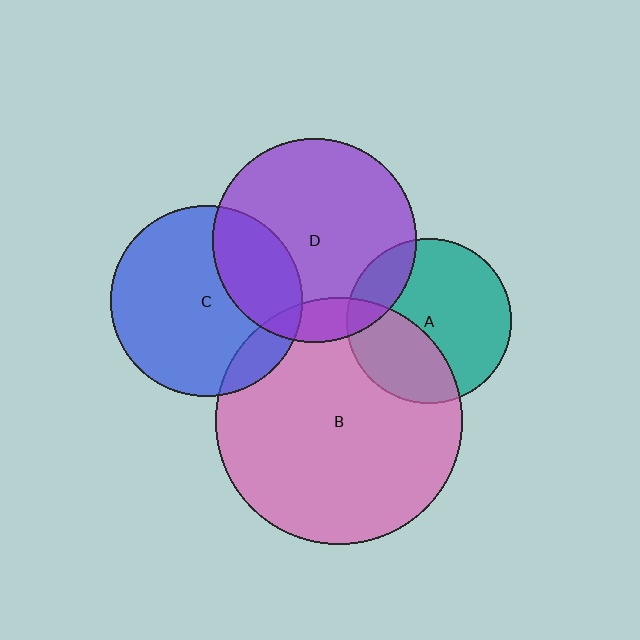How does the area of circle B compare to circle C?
Approximately 1.7 times.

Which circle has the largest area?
Circle B (pink).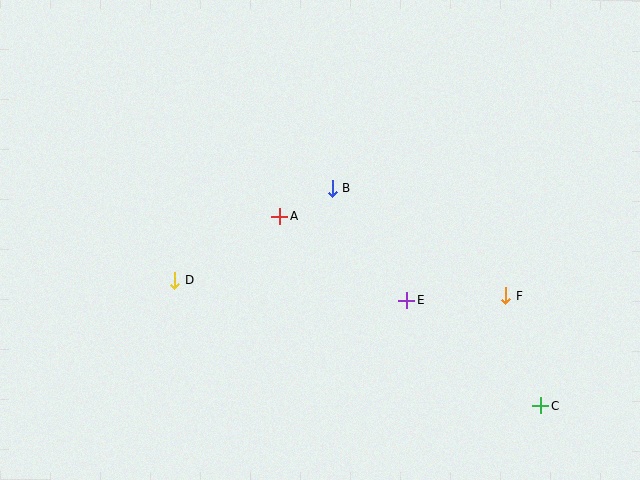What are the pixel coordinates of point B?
Point B is at (332, 188).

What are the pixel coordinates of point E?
Point E is at (407, 300).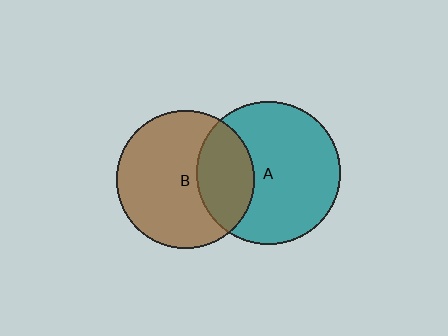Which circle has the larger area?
Circle A (teal).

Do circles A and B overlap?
Yes.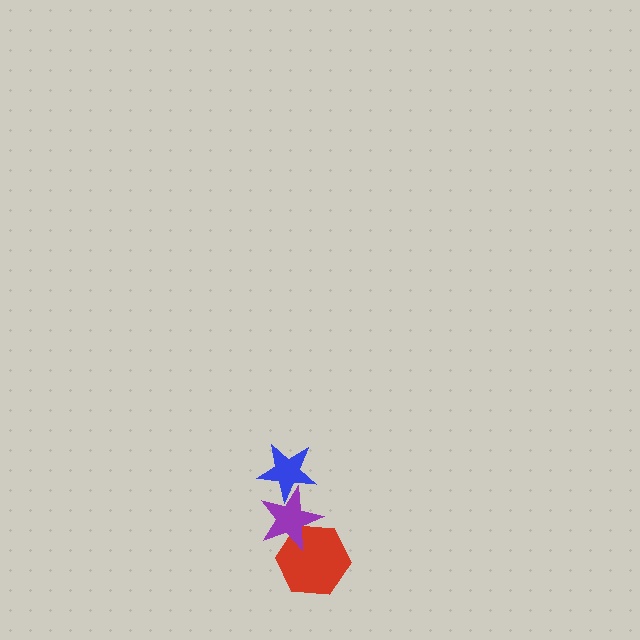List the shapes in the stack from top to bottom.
From top to bottom: the blue star, the purple star, the red hexagon.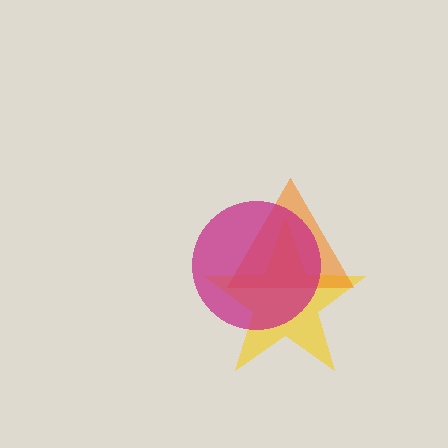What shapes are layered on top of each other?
The layered shapes are: a yellow star, an orange triangle, a magenta circle.